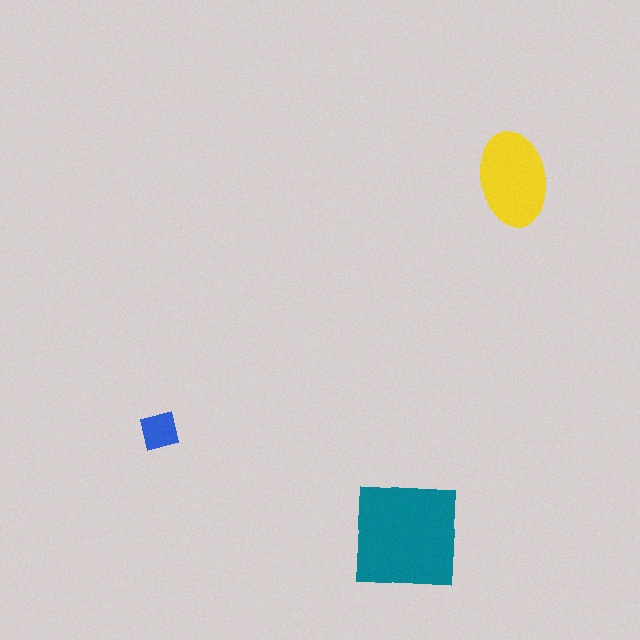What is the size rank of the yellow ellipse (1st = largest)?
2nd.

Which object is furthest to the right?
The yellow ellipse is rightmost.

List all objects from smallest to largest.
The blue square, the yellow ellipse, the teal square.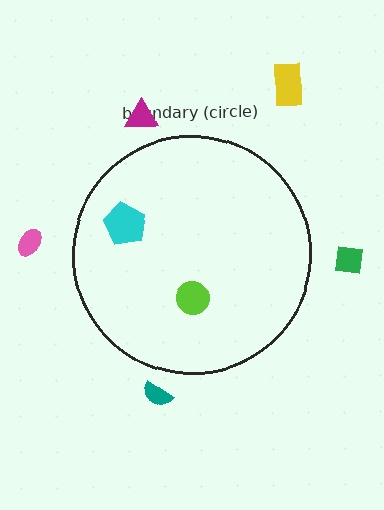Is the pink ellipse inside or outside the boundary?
Outside.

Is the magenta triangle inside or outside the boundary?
Outside.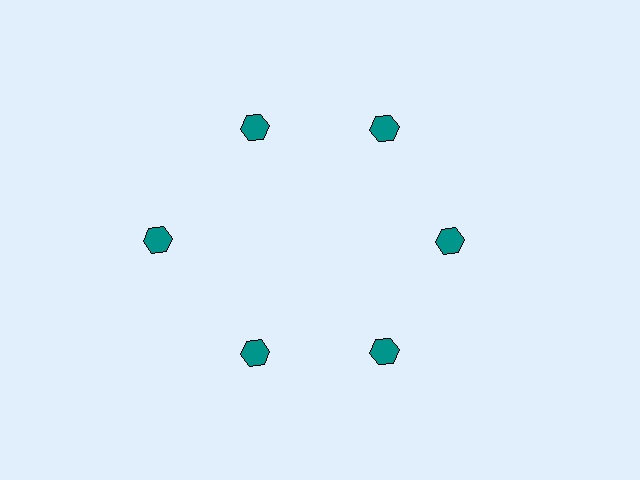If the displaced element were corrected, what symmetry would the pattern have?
It would have 6-fold rotational symmetry — the pattern would map onto itself every 60 degrees.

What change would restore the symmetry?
The symmetry would be restored by moving it inward, back onto the ring so that all 6 hexagons sit at equal angles and equal distance from the center.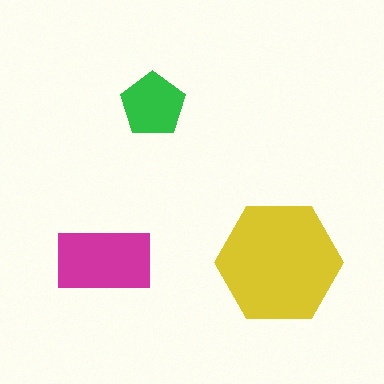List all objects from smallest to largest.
The green pentagon, the magenta rectangle, the yellow hexagon.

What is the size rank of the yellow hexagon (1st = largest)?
1st.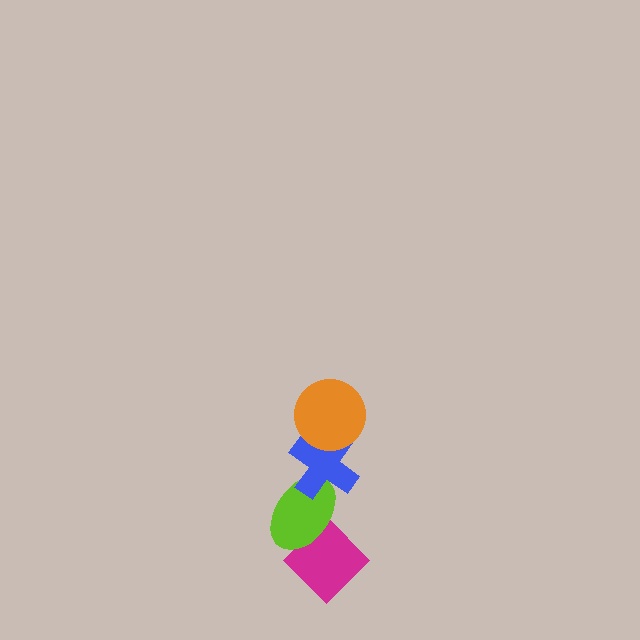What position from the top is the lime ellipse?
The lime ellipse is 3rd from the top.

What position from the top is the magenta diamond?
The magenta diamond is 4th from the top.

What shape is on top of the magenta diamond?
The lime ellipse is on top of the magenta diamond.